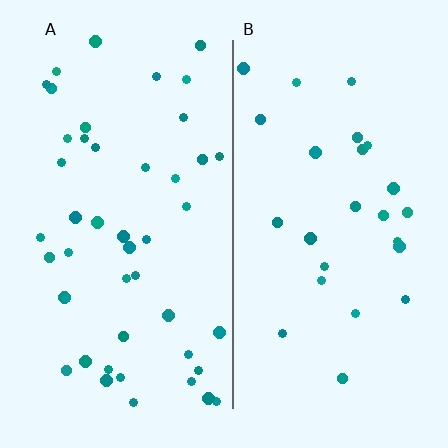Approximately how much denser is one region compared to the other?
Approximately 1.8× — region A over region B.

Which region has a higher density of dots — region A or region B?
A (the left).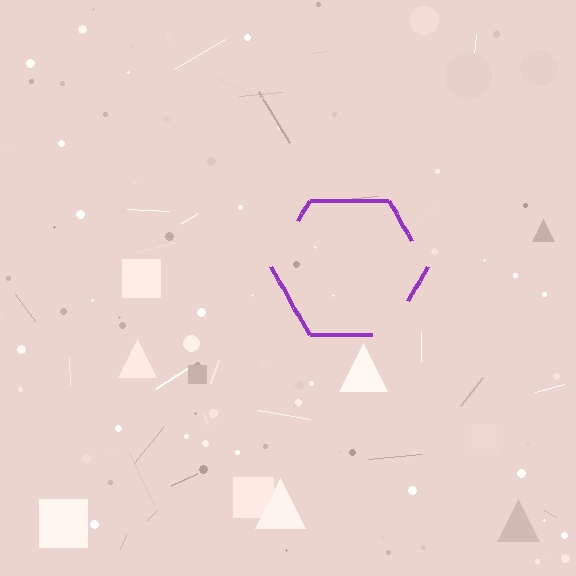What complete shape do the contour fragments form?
The contour fragments form a hexagon.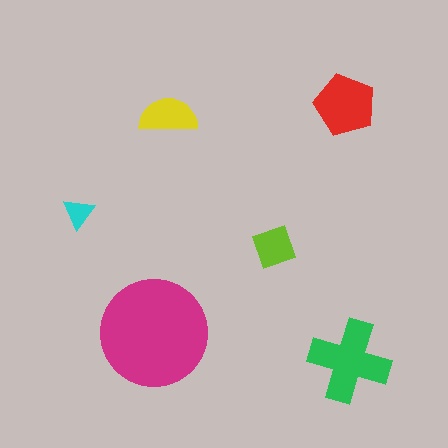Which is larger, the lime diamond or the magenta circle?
The magenta circle.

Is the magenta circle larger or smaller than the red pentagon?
Larger.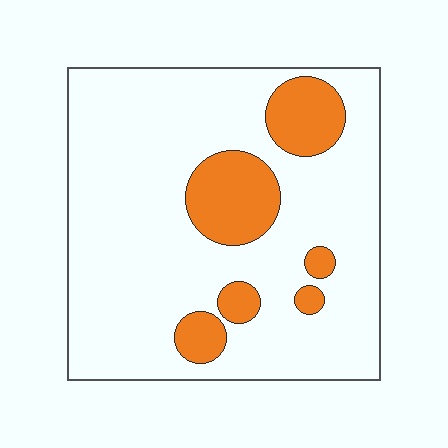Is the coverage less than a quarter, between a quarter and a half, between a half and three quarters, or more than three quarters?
Less than a quarter.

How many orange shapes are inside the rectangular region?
6.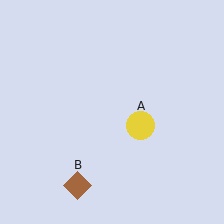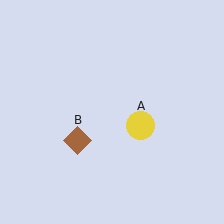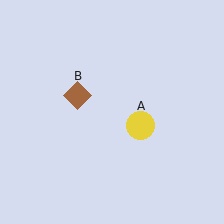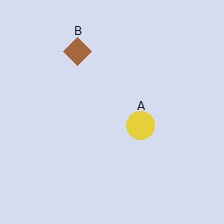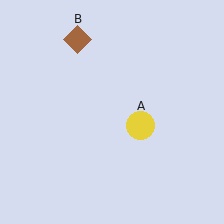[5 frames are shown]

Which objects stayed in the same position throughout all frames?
Yellow circle (object A) remained stationary.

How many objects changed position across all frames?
1 object changed position: brown diamond (object B).